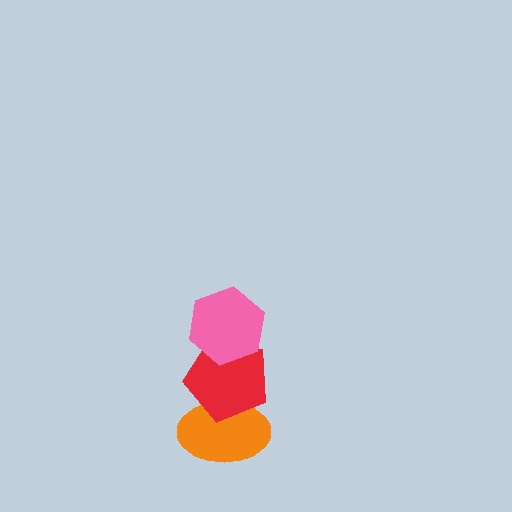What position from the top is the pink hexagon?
The pink hexagon is 1st from the top.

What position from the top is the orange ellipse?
The orange ellipse is 3rd from the top.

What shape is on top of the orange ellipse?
The red pentagon is on top of the orange ellipse.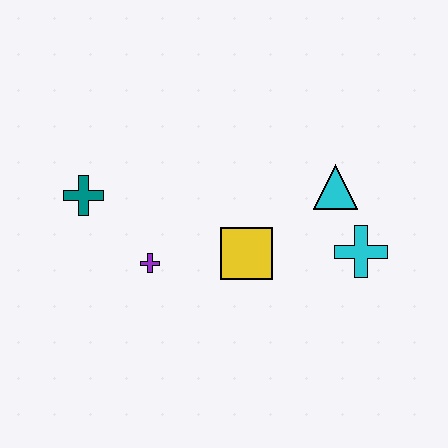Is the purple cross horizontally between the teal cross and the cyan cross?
Yes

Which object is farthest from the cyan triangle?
The teal cross is farthest from the cyan triangle.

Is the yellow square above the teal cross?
No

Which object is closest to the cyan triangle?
The cyan cross is closest to the cyan triangle.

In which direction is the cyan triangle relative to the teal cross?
The cyan triangle is to the right of the teal cross.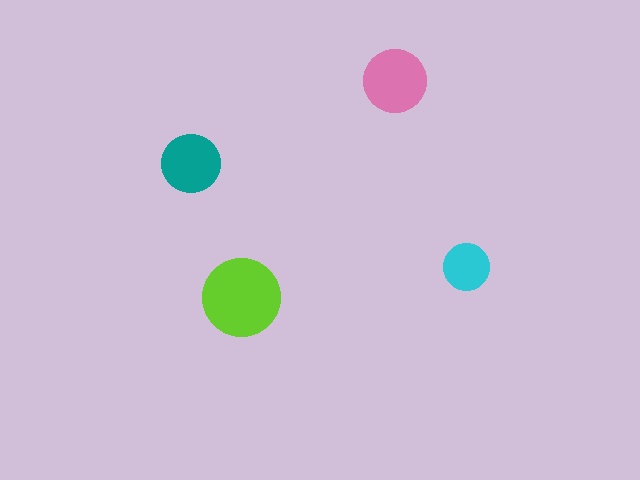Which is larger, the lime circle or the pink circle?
The lime one.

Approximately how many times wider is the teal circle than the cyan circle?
About 1.5 times wider.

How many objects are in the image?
There are 4 objects in the image.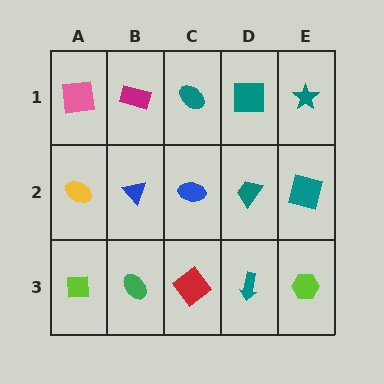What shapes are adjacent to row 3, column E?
A teal square (row 2, column E), a teal arrow (row 3, column D).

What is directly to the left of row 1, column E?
A teal square.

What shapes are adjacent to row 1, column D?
A teal trapezoid (row 2, column D), a teal ellipse (row 1, column C), a teal star (row 1, column E).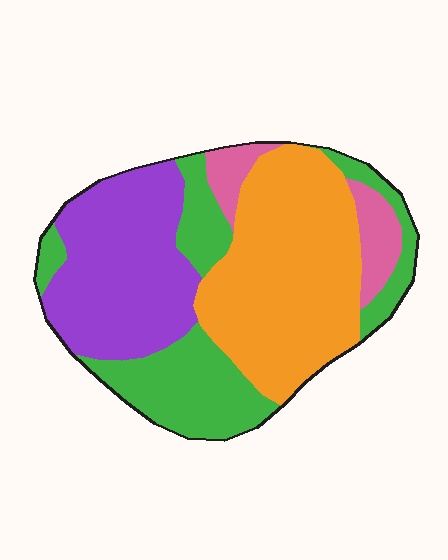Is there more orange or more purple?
Orange.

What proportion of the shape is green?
Green covers about 25% of the shape.